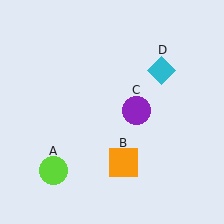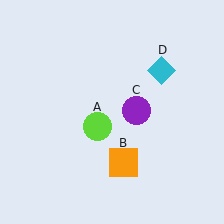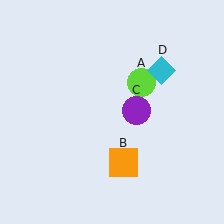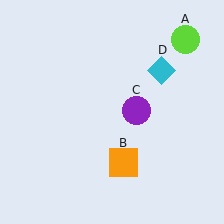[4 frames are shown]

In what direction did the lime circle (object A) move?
The lime circle (object A) moved up and to the right.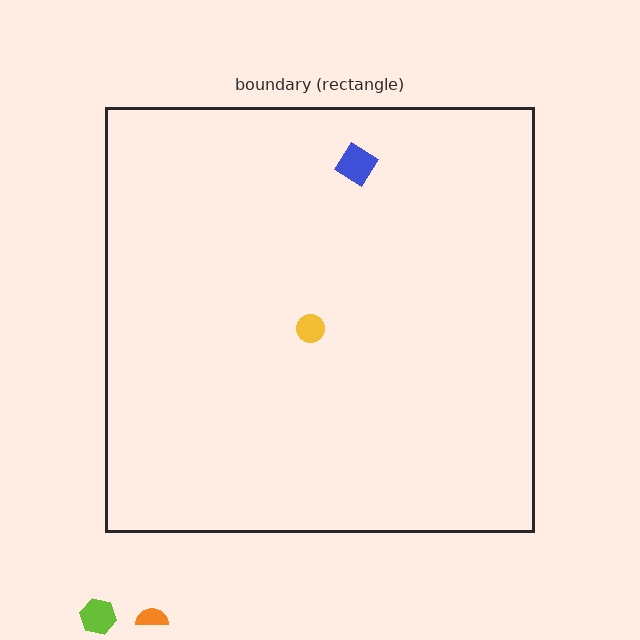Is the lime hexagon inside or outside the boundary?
Outside.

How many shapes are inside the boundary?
2 inside, 2 outside.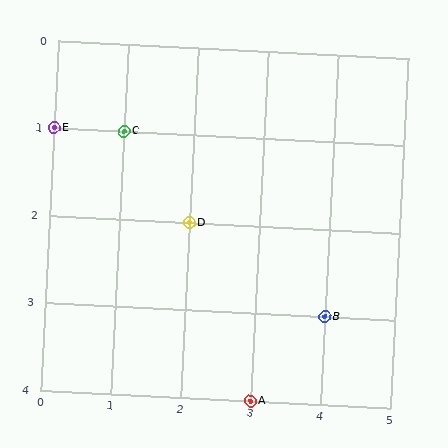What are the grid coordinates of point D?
Point D is at grid coordinates (2, 2).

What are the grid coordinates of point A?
Point A is at grid coordinates (3, 4).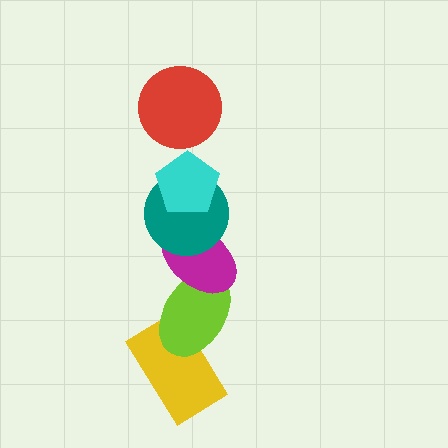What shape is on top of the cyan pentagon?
The red circle is on top of the cyan pentagon.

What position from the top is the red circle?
The red circle is 1st from the top.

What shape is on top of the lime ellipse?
The magenta ellipse is on top of the lime ellipse.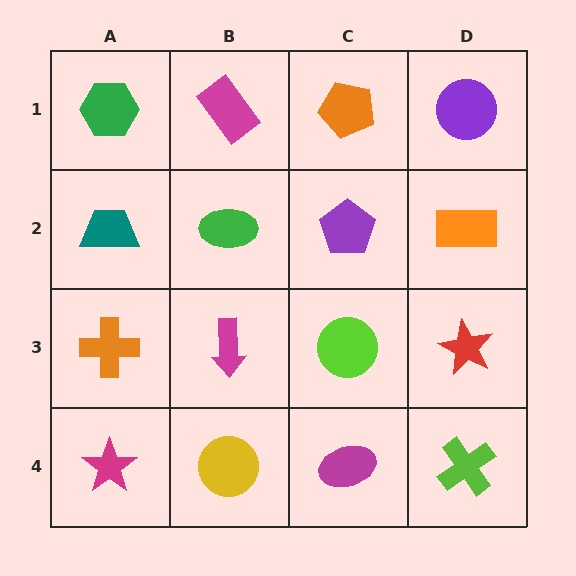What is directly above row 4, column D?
A red star.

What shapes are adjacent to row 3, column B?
A green ellipse (row 2, column B), a yellow circle (row 4, column B), an orange cross (row 3, column A), a lime circle (row 3, column C).